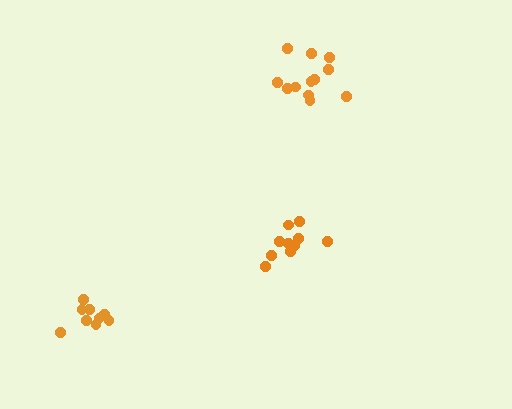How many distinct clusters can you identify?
There are 3 distinct clusters.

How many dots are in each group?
Group 1: 10 dots, Group 2: 12 dots, Group 3: 9 dots (31 total).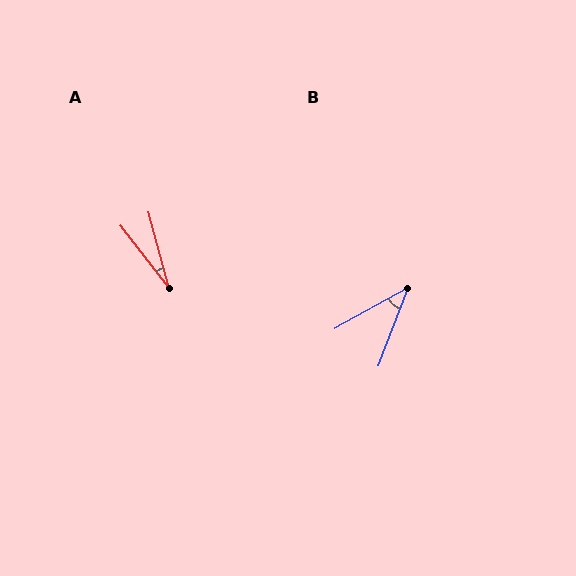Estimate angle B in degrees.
Approximately 40 degrees.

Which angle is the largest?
B, at approximately 40 degrees.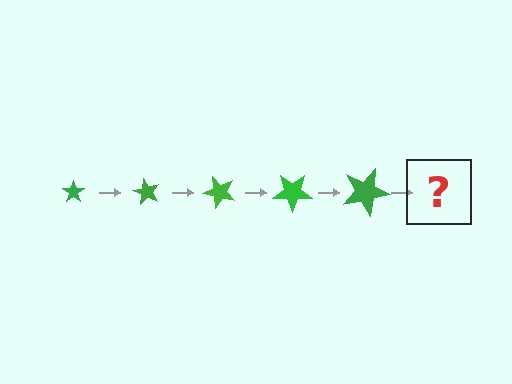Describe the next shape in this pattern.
It should be a star, larger than the previous one and rotated 300 degrees from the start.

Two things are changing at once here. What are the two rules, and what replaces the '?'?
The two rules are that the star grows larger each step and it rotates 60 degrees each step. The '?' should be a star, larger than the previous one and rotated 300 degrees from the start.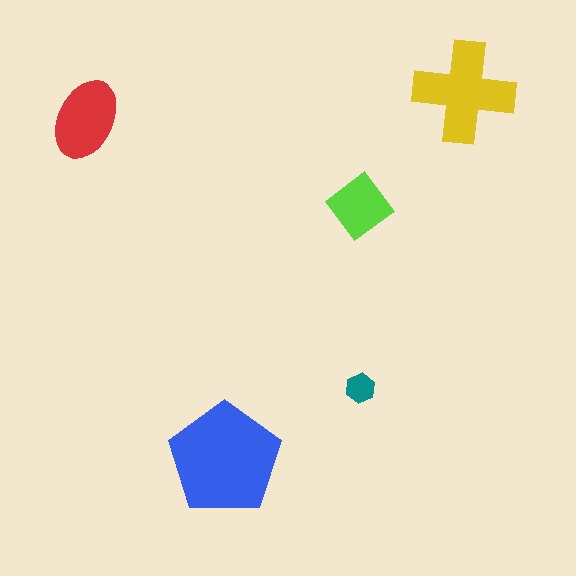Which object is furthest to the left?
The red ellipse is leftmost.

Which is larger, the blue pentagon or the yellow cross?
The blue pentagon.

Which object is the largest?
The blue pentagon.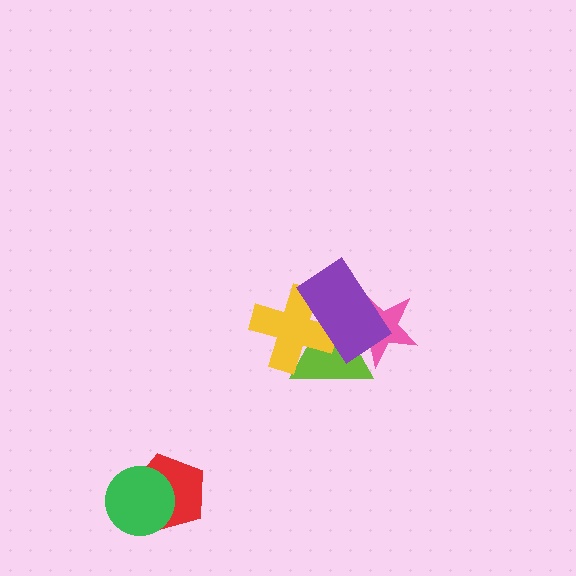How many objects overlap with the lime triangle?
3 objects overlap with the lime triangle.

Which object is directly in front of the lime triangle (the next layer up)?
The yellow cross is directly in front of the lime triangle.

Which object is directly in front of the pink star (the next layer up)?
The lime triangle is directly in front of the pink star.